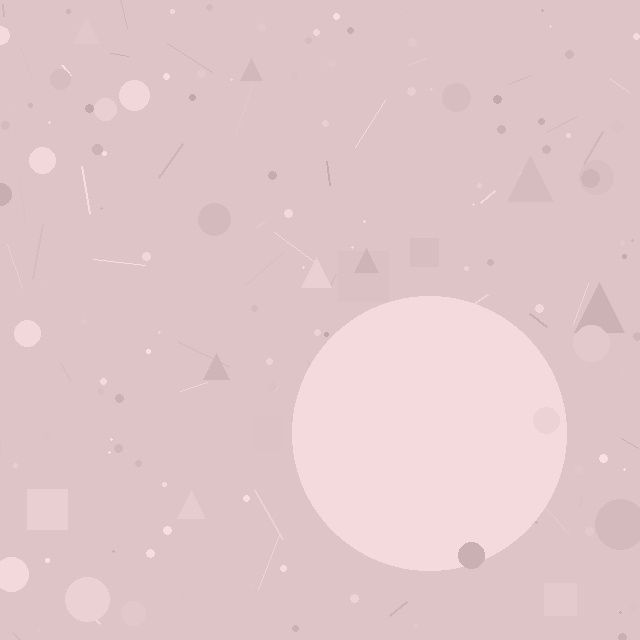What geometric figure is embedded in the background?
A circle is embedded in the background.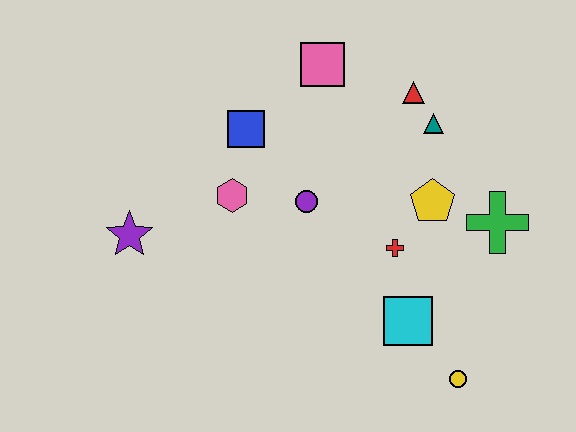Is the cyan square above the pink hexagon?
No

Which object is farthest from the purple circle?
The yellow circle is farthest from the purple circle.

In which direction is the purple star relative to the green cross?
The purple star is to the left of the green cross.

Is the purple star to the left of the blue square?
Yes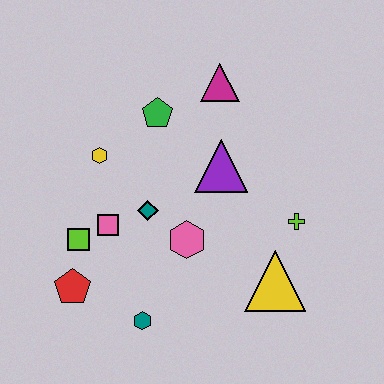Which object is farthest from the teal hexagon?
The magenta triangle is farthest from the teal hexagon.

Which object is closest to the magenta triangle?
The green pentagon is closest to the magenta triangle.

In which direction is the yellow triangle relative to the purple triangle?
The yellow triangle is below the purple triangle.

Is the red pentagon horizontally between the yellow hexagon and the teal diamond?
No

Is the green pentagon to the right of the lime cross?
No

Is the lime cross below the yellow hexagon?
Yes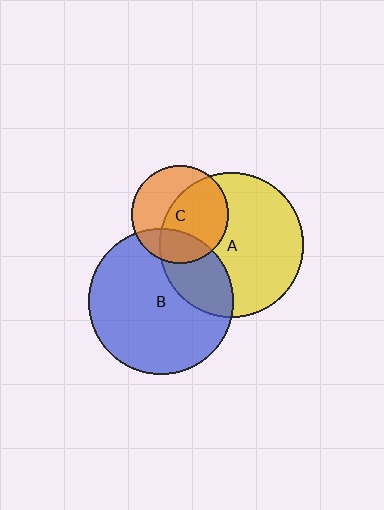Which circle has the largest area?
Circle B (blue).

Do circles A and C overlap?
Yes.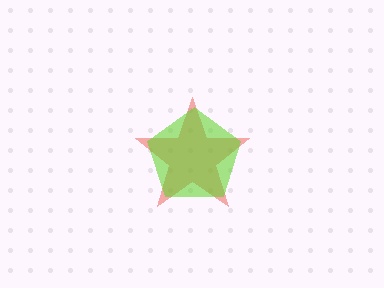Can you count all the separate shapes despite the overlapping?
Yes, there are 2 separate shapes.